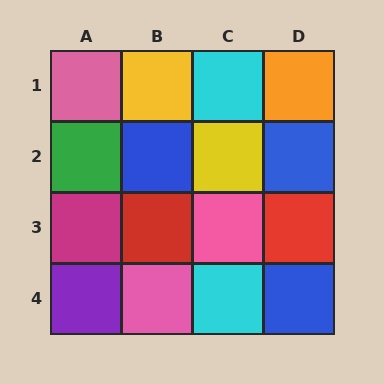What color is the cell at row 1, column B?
Yellow.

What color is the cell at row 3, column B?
Red.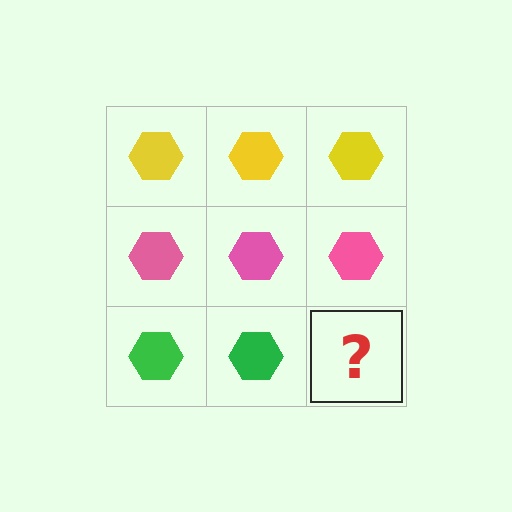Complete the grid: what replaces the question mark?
The question mark should be replaced with a green hexagon.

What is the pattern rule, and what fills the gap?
The rule is that each row has a consistent color. The gap should be filled with a green hexagon.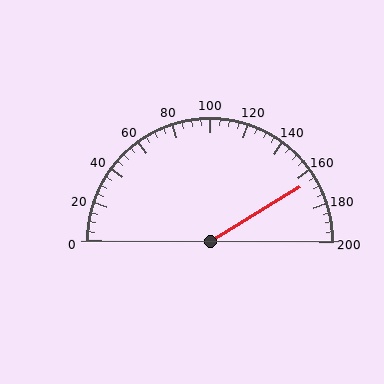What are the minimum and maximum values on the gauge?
The gauge ranges from 0 to 200.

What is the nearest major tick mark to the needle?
The nearest major tick mark is 160.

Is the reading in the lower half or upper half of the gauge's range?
The reading is in the upper half of the range (0 to 200).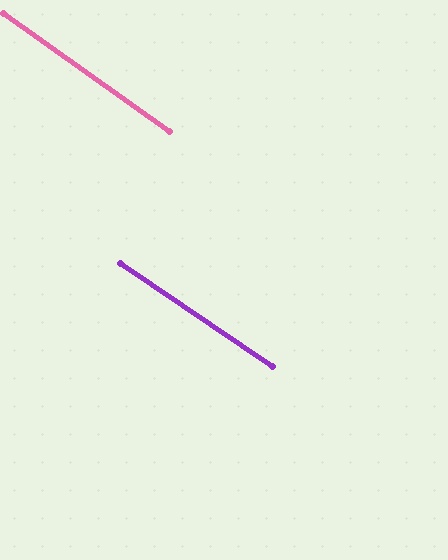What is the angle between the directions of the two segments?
Approximately 1 degree.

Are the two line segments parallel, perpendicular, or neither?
Parallel — their directions differ by only 1.2°.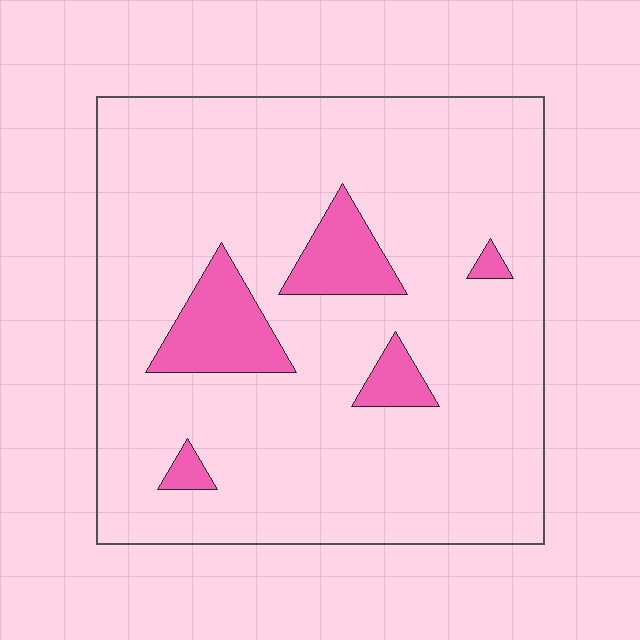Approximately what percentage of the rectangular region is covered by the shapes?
Approximately 10%.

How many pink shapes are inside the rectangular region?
5.